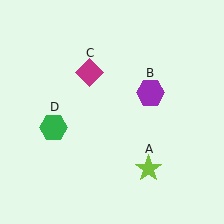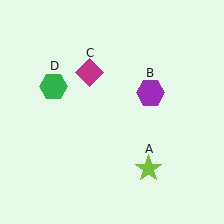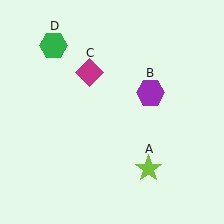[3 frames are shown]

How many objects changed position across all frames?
1 object changed position: green hexagon (object D).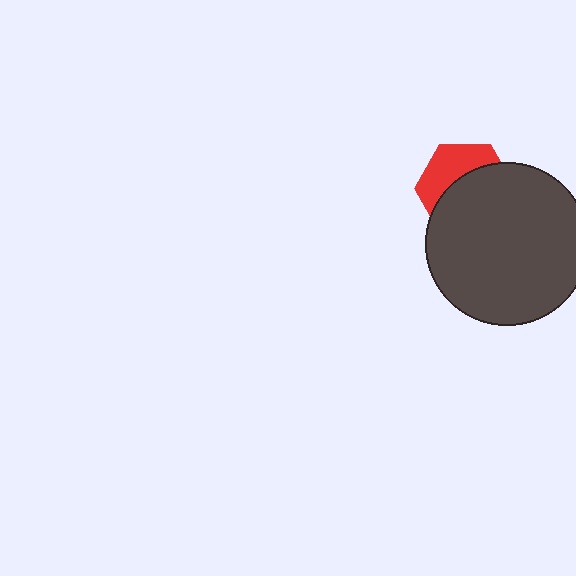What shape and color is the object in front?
The object in front is a dark gray circle.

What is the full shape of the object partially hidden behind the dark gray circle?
The partially hidden object is a red hexagon.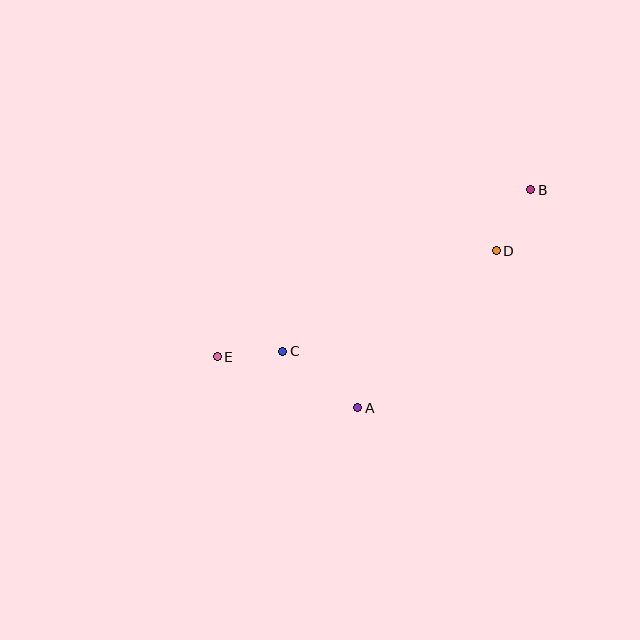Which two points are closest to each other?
Points C and E are closest to each other.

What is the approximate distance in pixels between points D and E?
The distance between D and E is approximately 299 pixels.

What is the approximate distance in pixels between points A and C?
The distance between A and C is approximately 94 pixels.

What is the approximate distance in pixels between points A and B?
The distance between A and B is approximately 278 pixels.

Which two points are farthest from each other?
Points B and E are farthest from each other.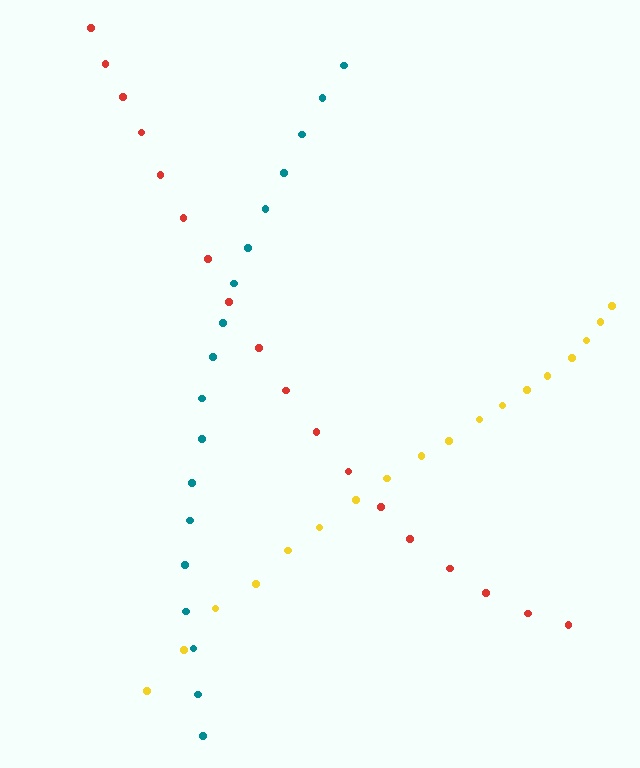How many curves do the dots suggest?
There are 3 distinct paths.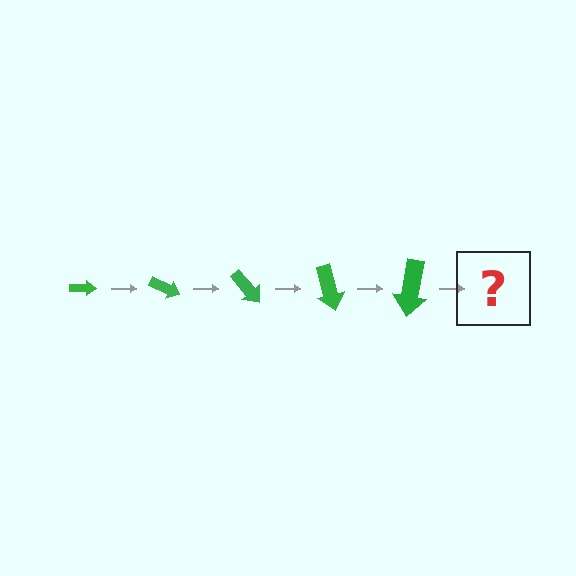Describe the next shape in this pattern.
It should be an arrow, larger than the previous one and rotated 125 degrees from the start.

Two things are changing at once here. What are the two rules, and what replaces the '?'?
The two rules are that the arrow grows larger each step and it rotates 25 degrees each step. The '?' should be an arrow, larger than the previous one and rotated 125 degrees from the start.